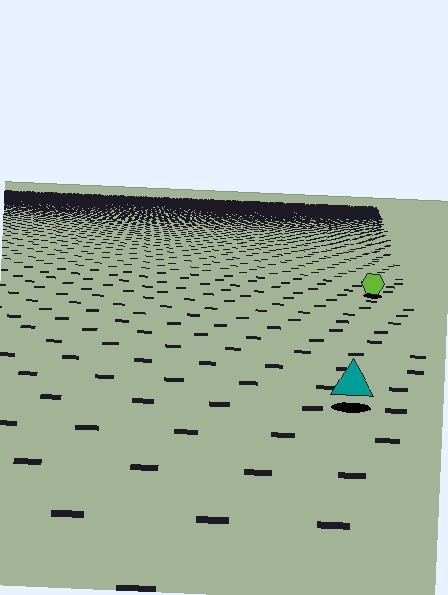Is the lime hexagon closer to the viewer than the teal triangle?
No. The teal triangle is closer — you can tell from the texture gradient: the ground texture is coarser near it.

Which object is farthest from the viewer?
The lime hexagon is farthest from the viewer. It appears smaller and the ground texture around it is denser.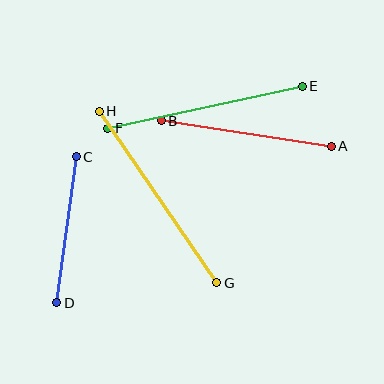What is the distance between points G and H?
The distance is approximately 208 pixels.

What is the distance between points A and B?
The distance is approximately 172 pixels.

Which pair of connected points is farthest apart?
Points G and H are farthest apart.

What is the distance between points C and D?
The distance is approximately 147 pixels.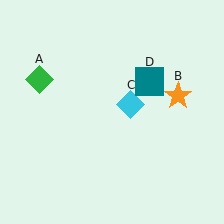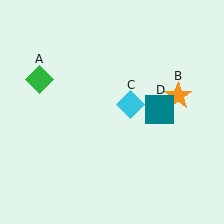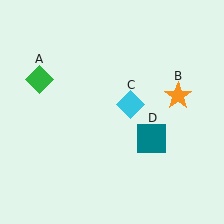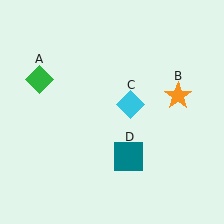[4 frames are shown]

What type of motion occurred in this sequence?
The teal square (object D) rotated clockwise around the center of the scene.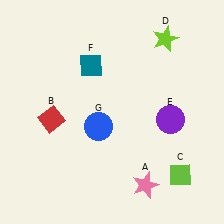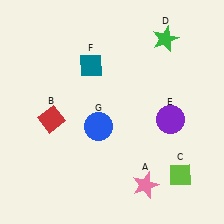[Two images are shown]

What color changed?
The star (D) changed from lime in Image 1 to green in Image 2.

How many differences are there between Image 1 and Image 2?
There is 1 difference between the two images.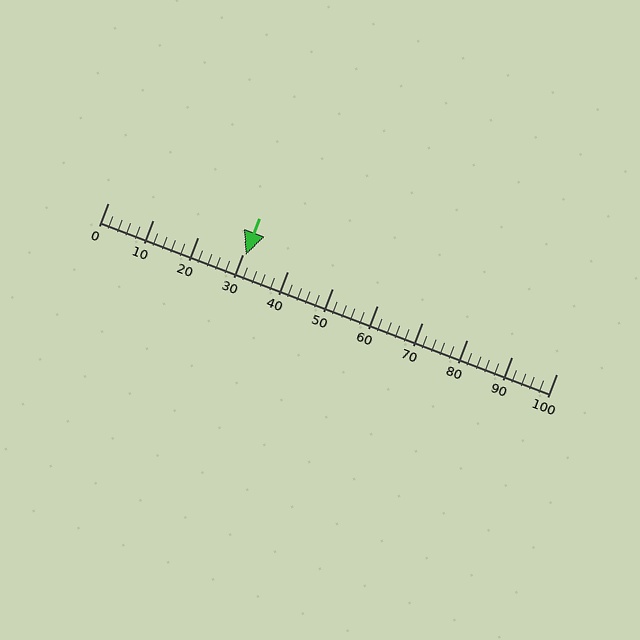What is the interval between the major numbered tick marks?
The major tick marks are spaced 10 units apart.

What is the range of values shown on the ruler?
The ruler shows values from 0 to 100.